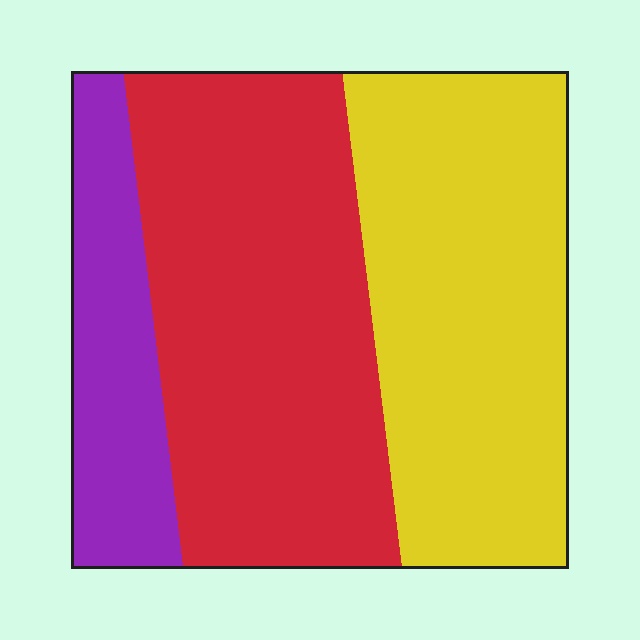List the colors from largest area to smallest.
From largest to smallest: red, yellow, purple.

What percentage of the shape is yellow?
Yellow covers around 40% of the shape.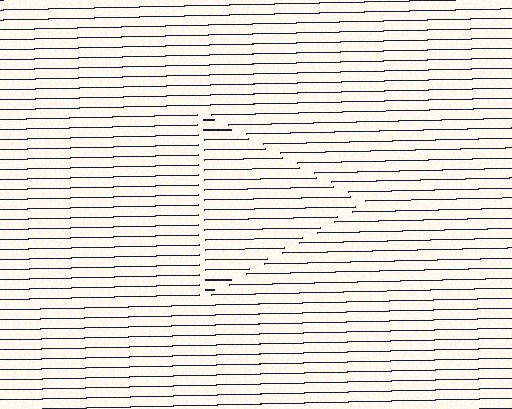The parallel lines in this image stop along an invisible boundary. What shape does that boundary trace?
An illusory triangle. The interior of the shape contains the same grating, shifted by half a period — the contour is defined by the phase discontinuity where line-ends from the inner and outer gratings abut.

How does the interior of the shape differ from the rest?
The interior of the shape contains the same grating, shifted by half a period — the contour is defined by the phase discontinuity where line-ends from the inner and outer gratings abut.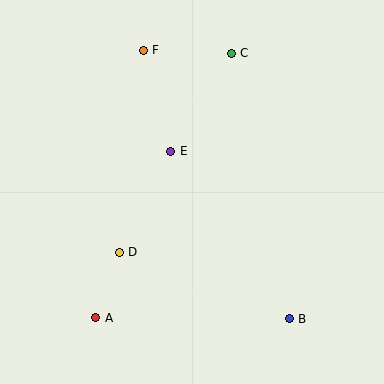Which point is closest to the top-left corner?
Point F is closest to the top-left corner.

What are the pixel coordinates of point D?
Point D is at (119, 252).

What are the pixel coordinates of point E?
Point E is at (171, 151).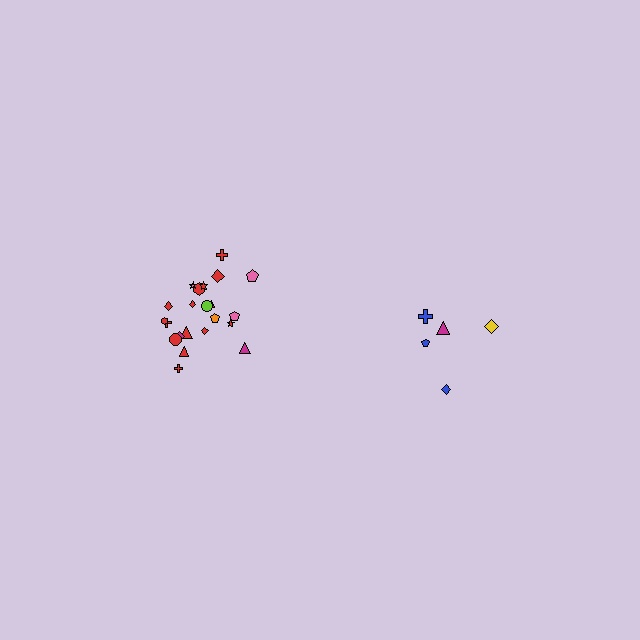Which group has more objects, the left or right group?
The left group.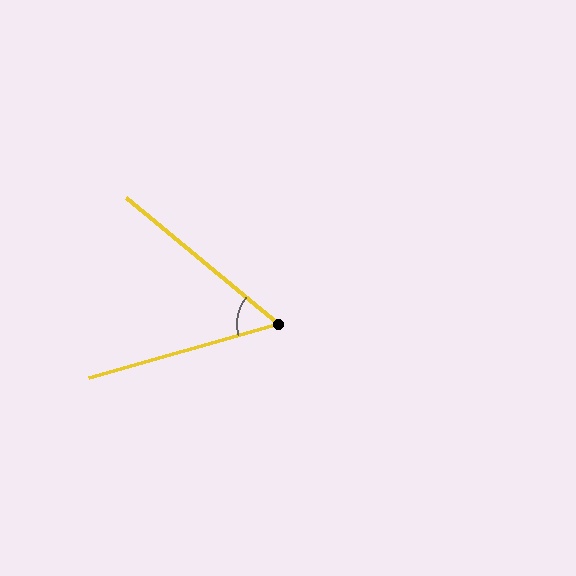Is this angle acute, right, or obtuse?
It is acute.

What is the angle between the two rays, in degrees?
Approximately 55 degrees.